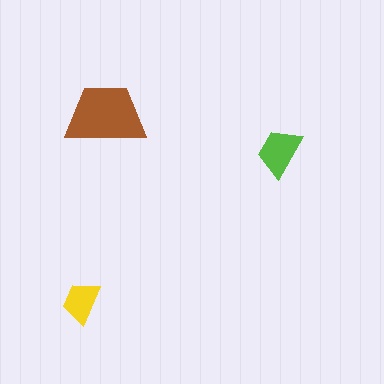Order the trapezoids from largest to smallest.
the brown one, the lime one, the yellow one.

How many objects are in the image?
There are 3 objects in the image.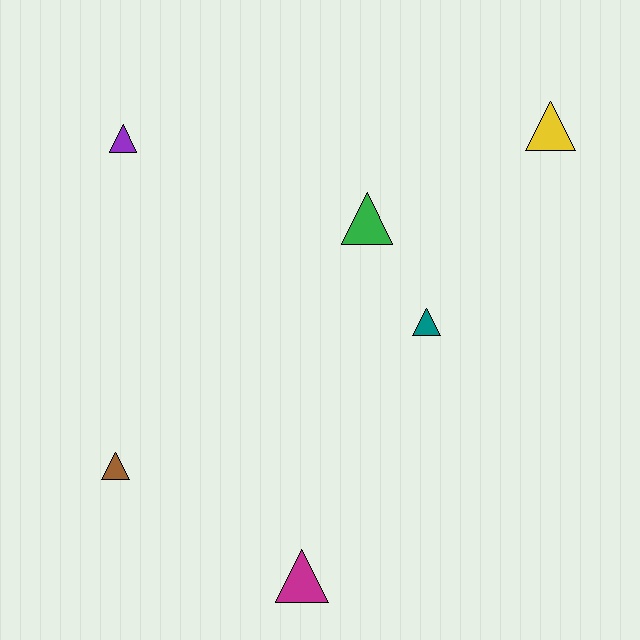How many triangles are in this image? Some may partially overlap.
There are 6 triangles.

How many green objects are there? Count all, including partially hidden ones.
There is 1 green object.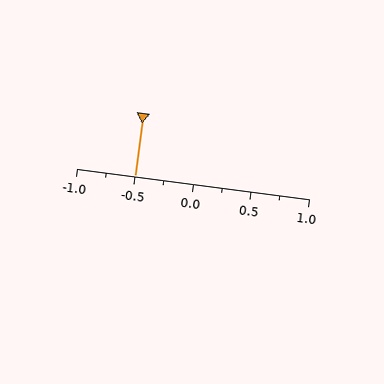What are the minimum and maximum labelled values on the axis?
The axis runs from -1.0 to 1.0.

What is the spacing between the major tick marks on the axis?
The major ticks are spaced 0.5 apart.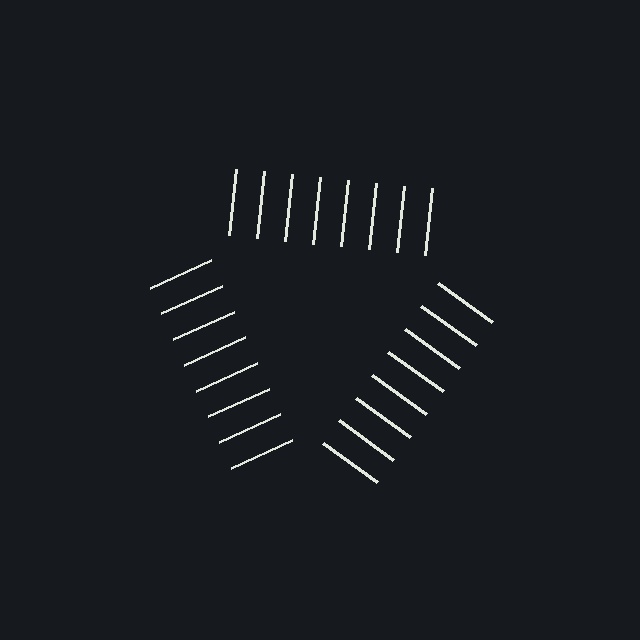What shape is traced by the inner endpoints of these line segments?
An illusory triangle — the line segments terminate on its edges but no continuous stroke is drawn.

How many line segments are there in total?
24 — 8 along each of the 3 edges.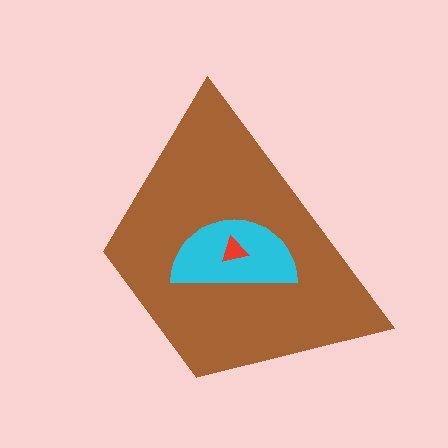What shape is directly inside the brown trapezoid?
The cyan semicircle.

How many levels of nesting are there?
3.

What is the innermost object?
The red triangle.